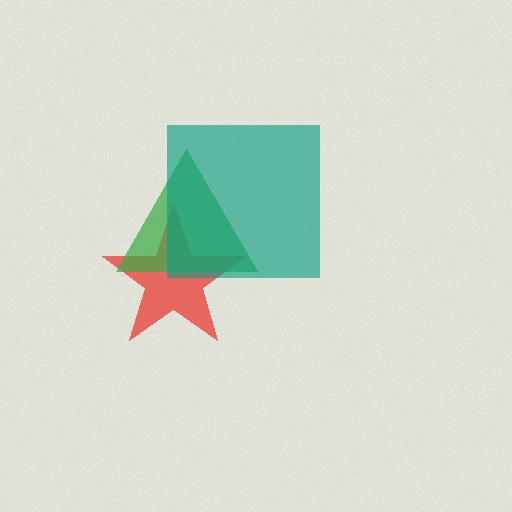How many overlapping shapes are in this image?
There are 3 overlapping shapes in the image.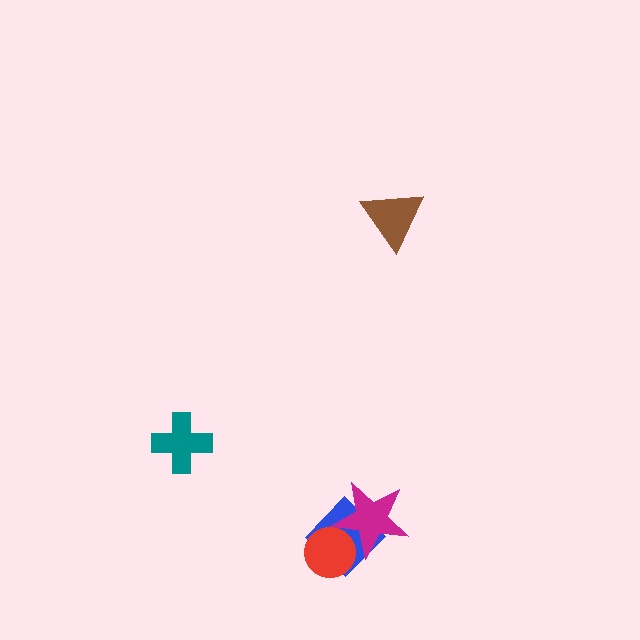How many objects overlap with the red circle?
2 objects overlap with the red circle.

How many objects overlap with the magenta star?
2 objects overlap with the magenta star.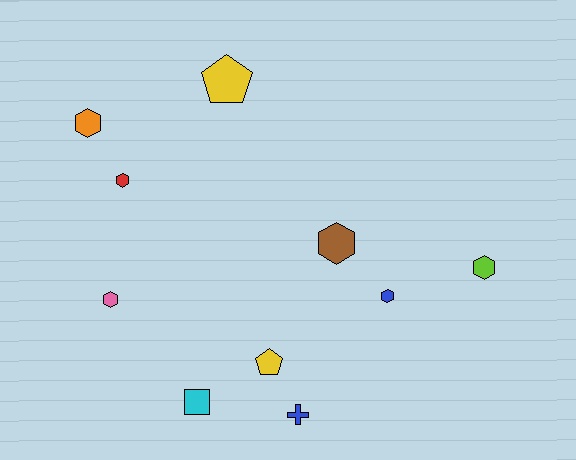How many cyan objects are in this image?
There is 1 cyan object.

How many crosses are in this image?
There is 1 cross.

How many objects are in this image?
There are 10 objects.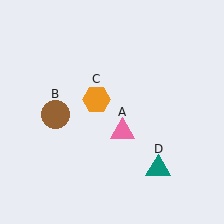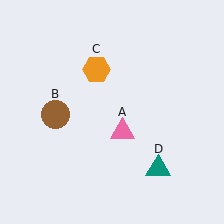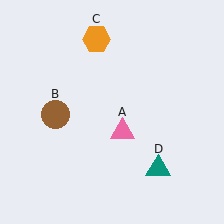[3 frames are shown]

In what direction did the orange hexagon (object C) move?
The orange hexagon (object C) moved up.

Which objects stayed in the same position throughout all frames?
Pink triangle (object A) and brown circle (object B) and teal triangle (object D) remained stationary.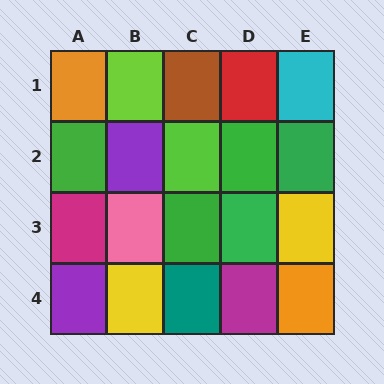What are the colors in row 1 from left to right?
Orange, lime, brown, red, cyan.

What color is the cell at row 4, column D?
Magenta.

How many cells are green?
5 cells are green.